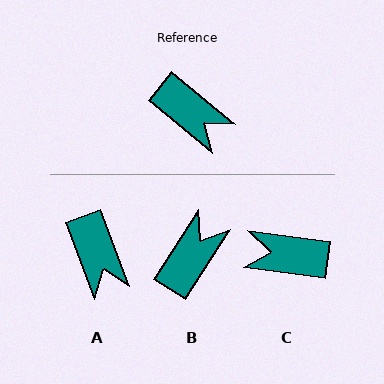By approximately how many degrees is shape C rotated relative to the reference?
Approximately 148 degrees clockwise.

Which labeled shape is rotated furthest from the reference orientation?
C, about 148 degrees away.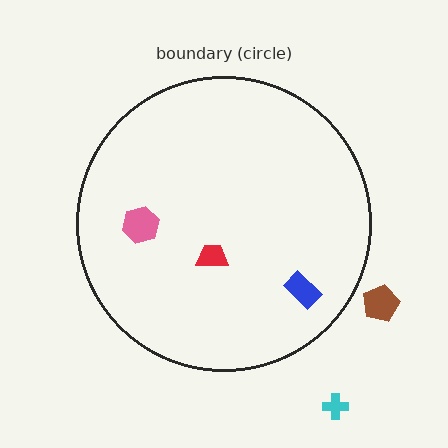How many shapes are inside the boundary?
3 inside, 2 outside.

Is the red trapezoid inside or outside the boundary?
Inside.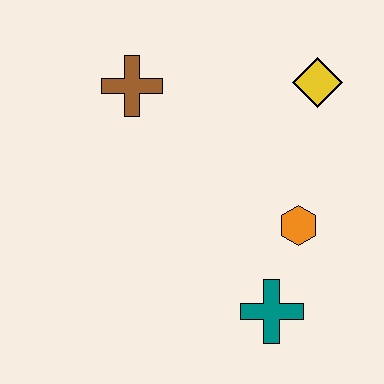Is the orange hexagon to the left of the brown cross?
No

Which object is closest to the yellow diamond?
The orange hexagon is closest to the yellow diamond.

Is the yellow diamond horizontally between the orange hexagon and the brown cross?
No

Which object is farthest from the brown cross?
The teal cross is farthest from the brown cross.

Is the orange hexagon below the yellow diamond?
Yes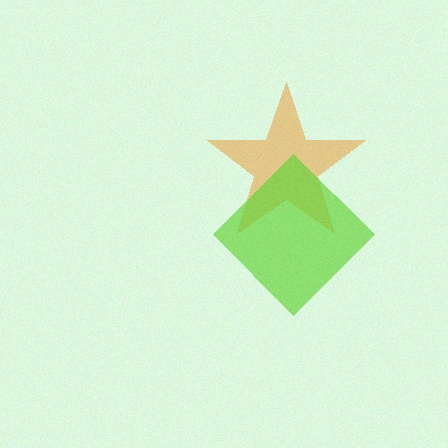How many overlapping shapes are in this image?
There are 2 overlapping shapes in the image.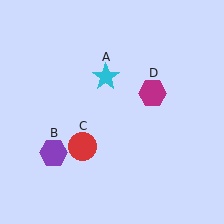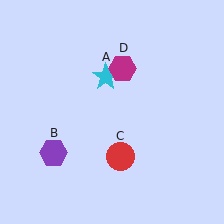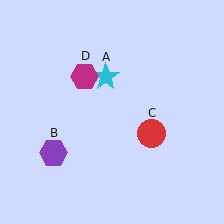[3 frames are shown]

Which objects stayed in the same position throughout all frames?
Cyan star (object A) and purple hexagon (object B) remained stationary.